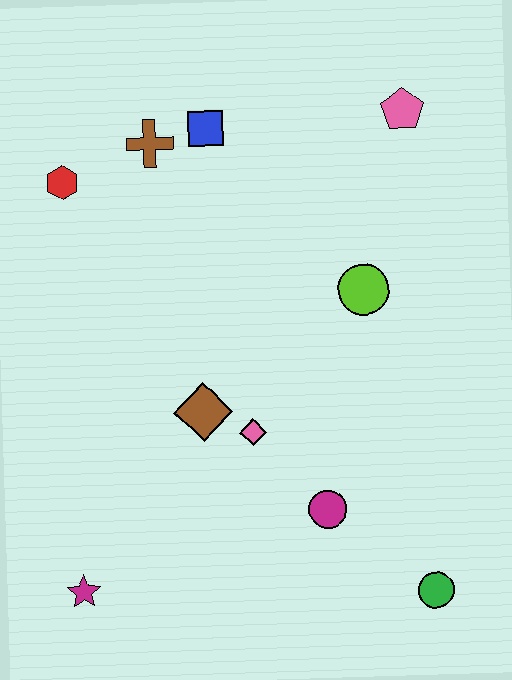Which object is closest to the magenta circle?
The pink diamond is closest to the magenta circle.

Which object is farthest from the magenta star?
The pink pentagon is farthest from the magenta star.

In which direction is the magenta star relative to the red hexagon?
The magenta star is below the red hexagon.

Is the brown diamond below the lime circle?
Yes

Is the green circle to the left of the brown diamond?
No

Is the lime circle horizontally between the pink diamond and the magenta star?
No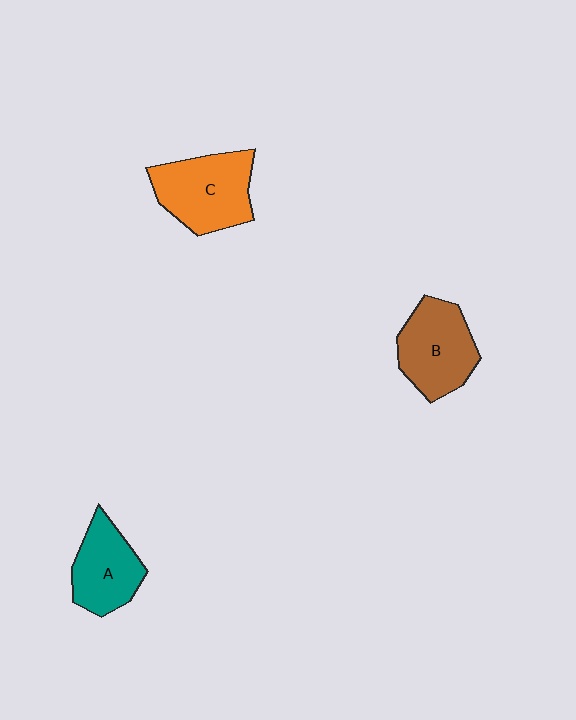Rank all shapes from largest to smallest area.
From largest to smallest: C (orange), B (brown), A (teal).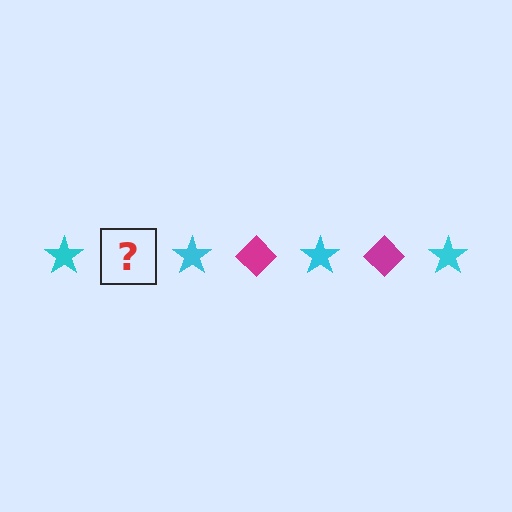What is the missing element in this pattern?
The missing element is a magenta diamond.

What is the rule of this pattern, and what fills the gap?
The rule is that the pattern alternates between cyan star and magenta diamond. The gap should be filled with a magenta diamond.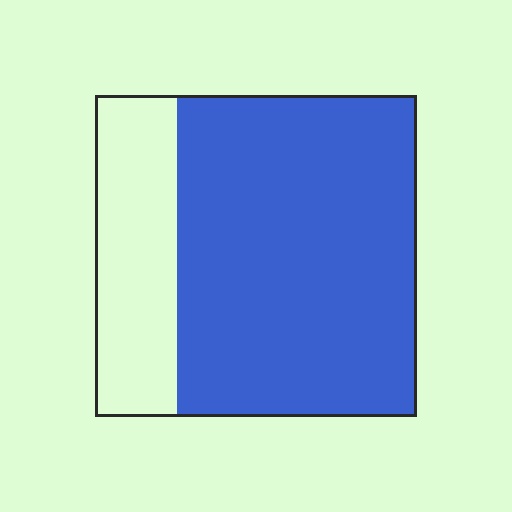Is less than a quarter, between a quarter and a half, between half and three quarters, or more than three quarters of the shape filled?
Between half and three quarters.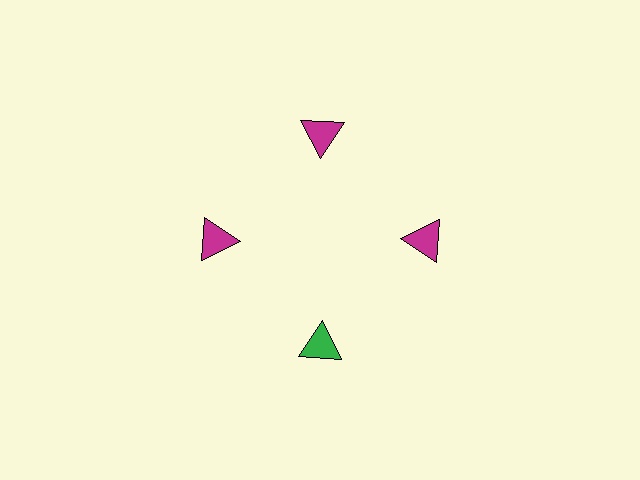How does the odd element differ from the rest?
It has a different color: green instead of magenta.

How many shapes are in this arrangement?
There are 4 shapes arranged in a ring pattern.